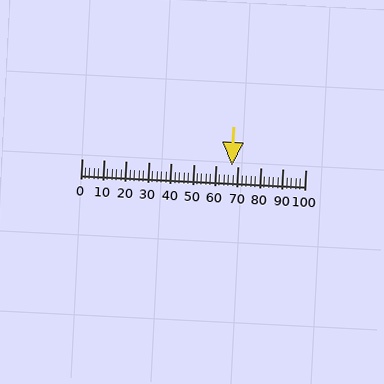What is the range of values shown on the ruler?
The ruler shows values from 0 to 100.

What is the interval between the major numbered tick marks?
The major tick marks are spaced 10 units apart.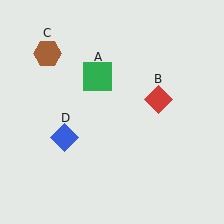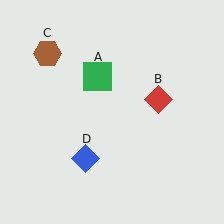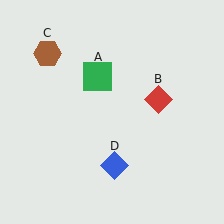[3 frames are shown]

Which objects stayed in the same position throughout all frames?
Green square (object A) and red diamond (object B) and brown hexagon (object C) remained stationary.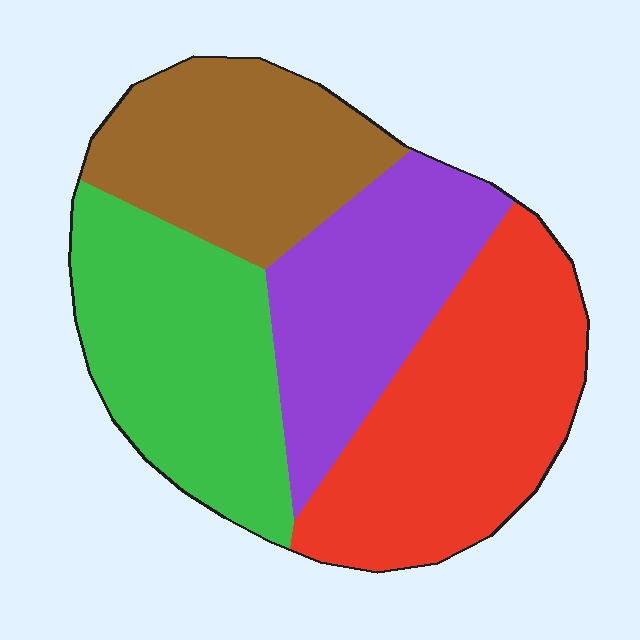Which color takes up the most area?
Red, at roughly 30%.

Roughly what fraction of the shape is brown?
Brown covers around 20% of the shape.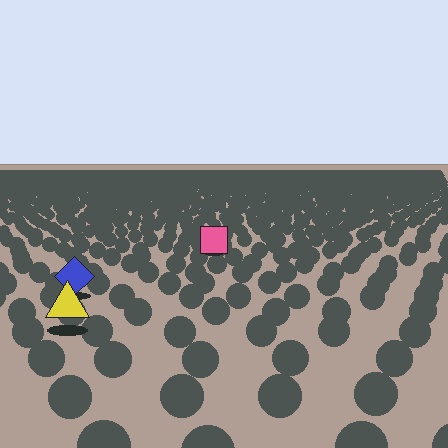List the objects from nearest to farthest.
From nearest to farthest: the yellow triangle, the blue diamond, the pink square.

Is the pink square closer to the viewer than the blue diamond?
No. The blue diamond is closer — you can tell from the texture gradient: the ground texture is coarser near it.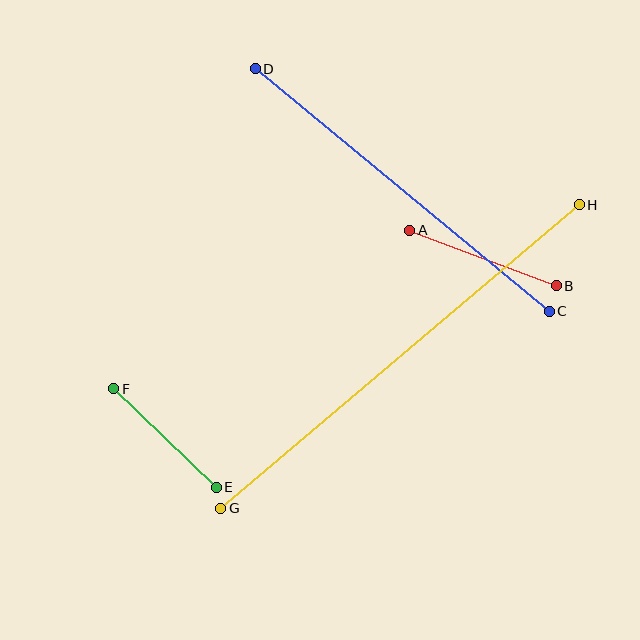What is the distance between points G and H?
The distance is approximately 470 pixels.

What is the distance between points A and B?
The distance is approximately 157 pixels.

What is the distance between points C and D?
The distance is approximately 381 pixels.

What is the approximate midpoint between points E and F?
The midpoint is at approximately (165, 438) pixels.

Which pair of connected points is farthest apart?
Points G and H are farthest apart.